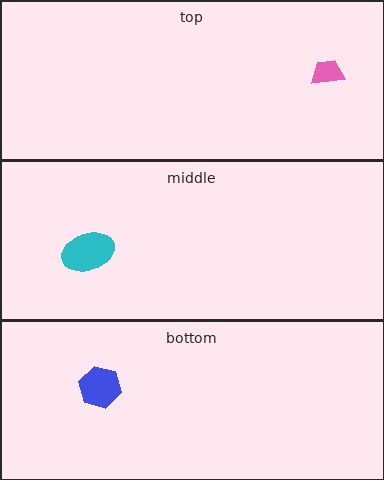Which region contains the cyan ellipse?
The middle region.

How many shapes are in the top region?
1.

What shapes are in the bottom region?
The blue hexagon.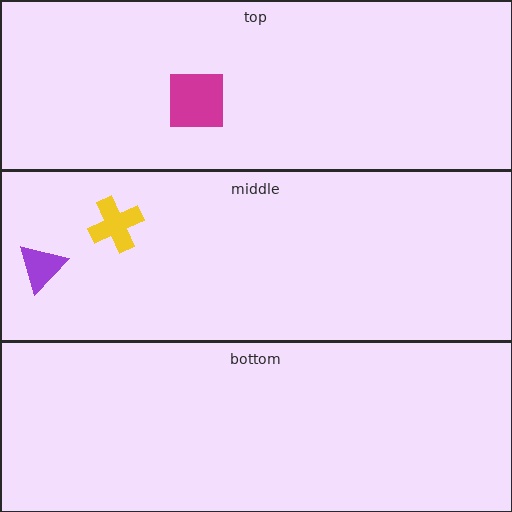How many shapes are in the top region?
1.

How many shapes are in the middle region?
2.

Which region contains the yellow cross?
The middle region.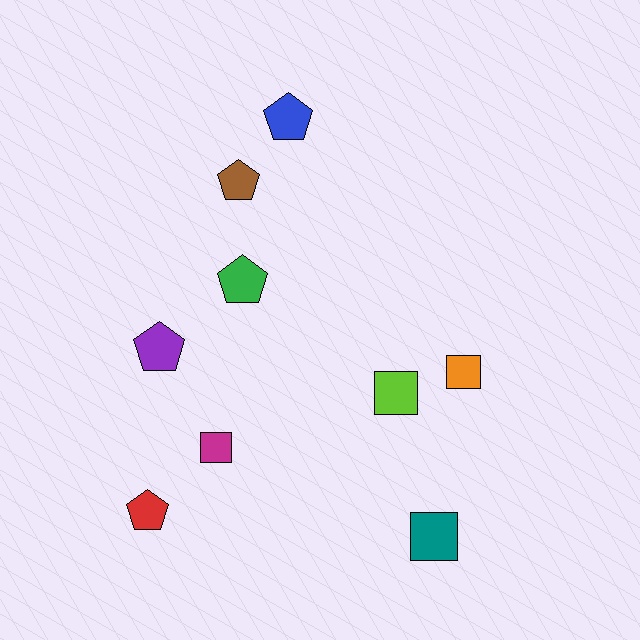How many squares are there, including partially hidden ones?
There are 4 squares.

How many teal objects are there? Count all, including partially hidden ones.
There is 1 teal object.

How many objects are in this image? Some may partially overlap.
There are 9 objects.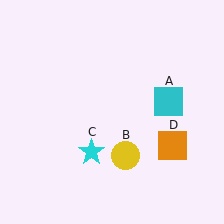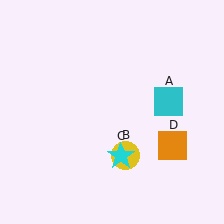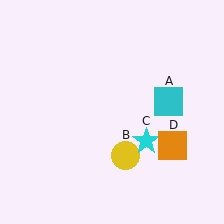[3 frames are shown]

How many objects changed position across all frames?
1 object changed position: cyan star (object C).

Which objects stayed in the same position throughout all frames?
Cyan square (object A) and yellow circle (object B) and orange square (object D) remained stationary.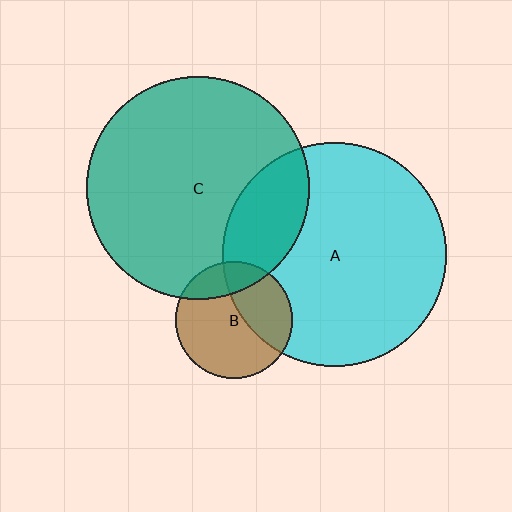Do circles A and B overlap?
Yes.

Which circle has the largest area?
Circle A (cyan).